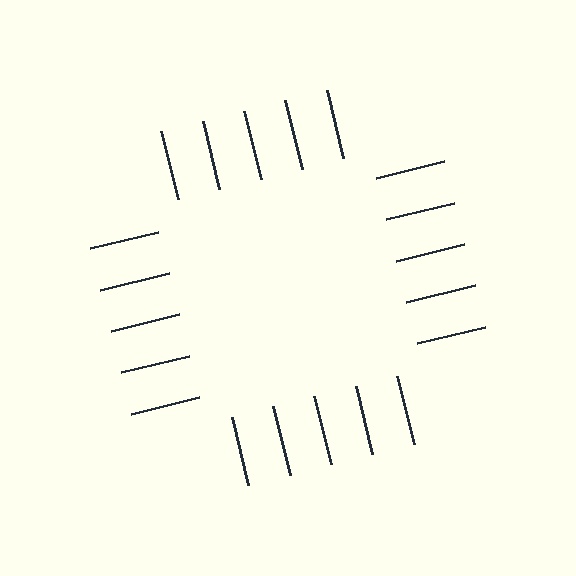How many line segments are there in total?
20 — 5 along each of the 4 edges.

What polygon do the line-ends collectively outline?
An illusory square — the line segments terminate on its edges but no continuous stroke is drawn.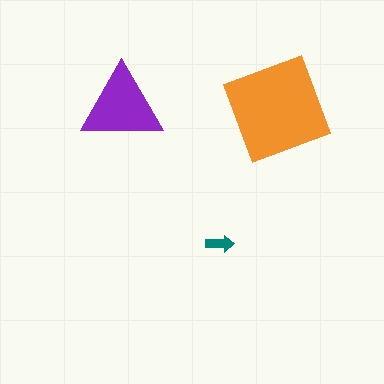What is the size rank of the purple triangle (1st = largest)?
2nd.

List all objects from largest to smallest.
The orange diamond, the purple triangle, the teal arrow.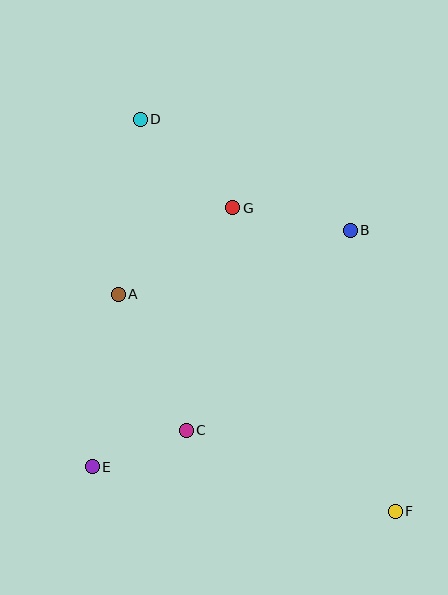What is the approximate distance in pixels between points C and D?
The distance between C and D is approximately 314 pixels.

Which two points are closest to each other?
Points C and E are closest to each other.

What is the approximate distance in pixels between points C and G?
The distance between C and G is approximately 227 pixels.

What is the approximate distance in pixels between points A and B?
The distance between A and B is approximately 241 pixels.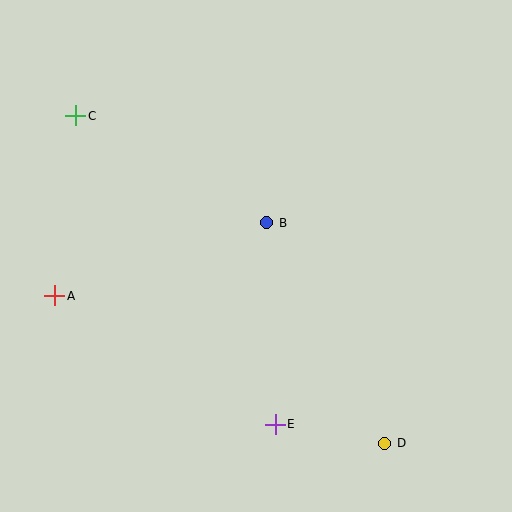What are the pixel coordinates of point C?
Point C is at (76, 116).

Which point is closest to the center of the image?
Point B at (267, 223) is closest to the center.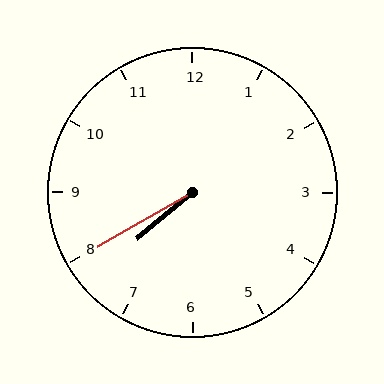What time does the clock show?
7:40.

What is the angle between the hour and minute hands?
Approximately 10 degrees.